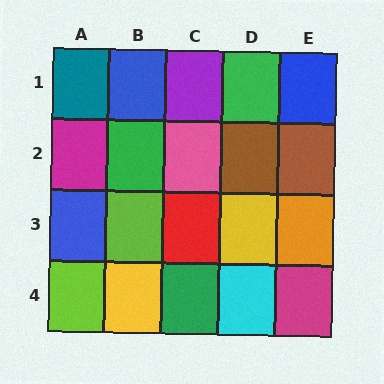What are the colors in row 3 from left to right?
Blue, lime, red, yellow, orange.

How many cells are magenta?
2 cells are magenta.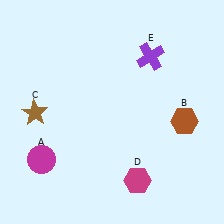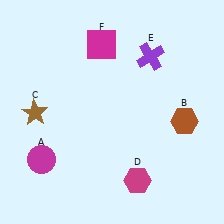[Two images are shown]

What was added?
A magenta square (F) was added in Image 2.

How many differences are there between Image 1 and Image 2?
There is 1 difference between the two images.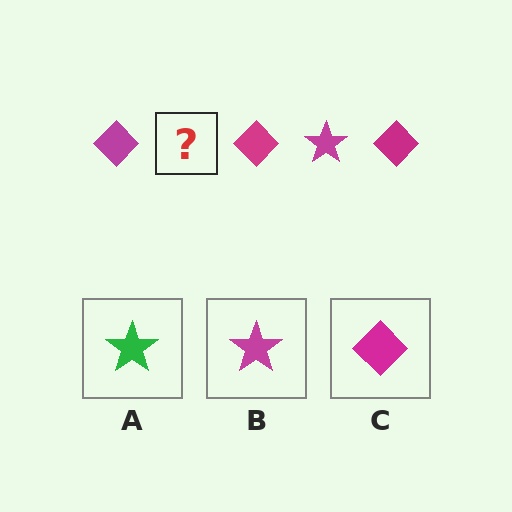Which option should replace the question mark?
Option B.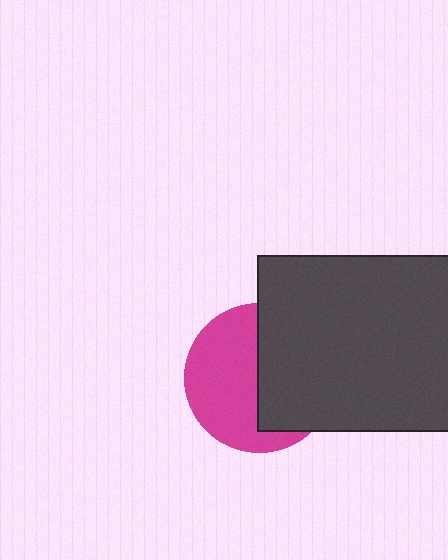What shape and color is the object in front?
The object in front is a dark gray rectangle.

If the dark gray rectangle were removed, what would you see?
You would see the complete magenta circle.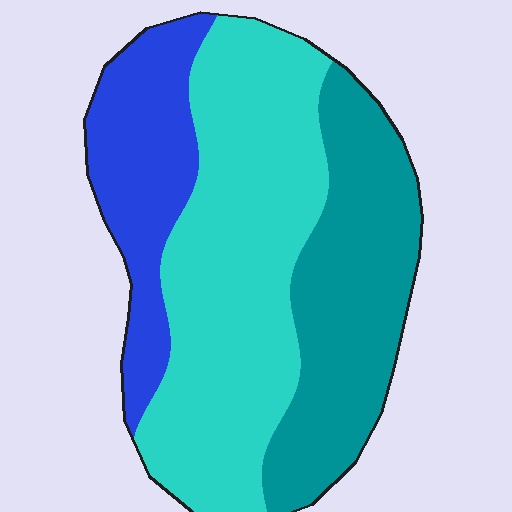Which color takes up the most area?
Cyan, at roughly 50%.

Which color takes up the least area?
Blue, at roughly 20%.